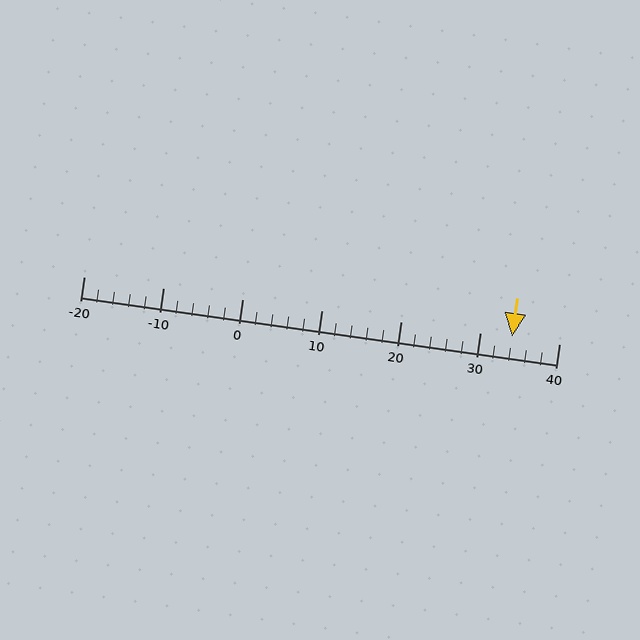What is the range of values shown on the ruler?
The ruler shows values from -20 to 40.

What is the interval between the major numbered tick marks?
The major tick marks are spaced 10 units apart.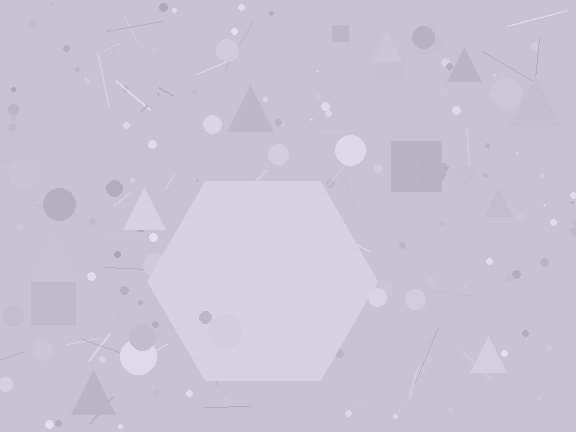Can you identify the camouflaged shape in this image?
The camouflaged shape is a hexagon.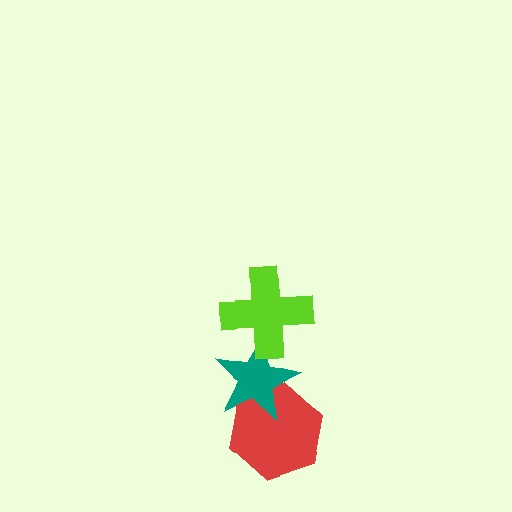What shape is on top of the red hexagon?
The teal star is on top of the red hexagon.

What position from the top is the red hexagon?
The red hexagon is 3rd from the top.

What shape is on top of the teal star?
The lime cross is on top of the teal star.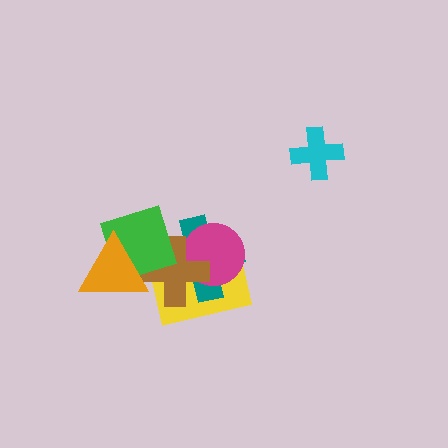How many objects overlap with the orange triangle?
2 objects overlap with the orange triangle.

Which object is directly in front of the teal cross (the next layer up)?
The magenta circle is directly in front of the teal cross.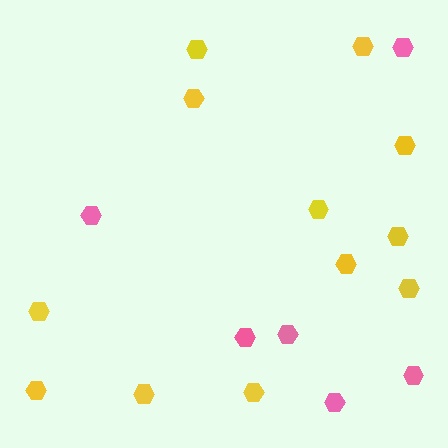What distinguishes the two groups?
There are 2 groups: one group of yellow hexagons (12) and one group of pink hexagons (6).